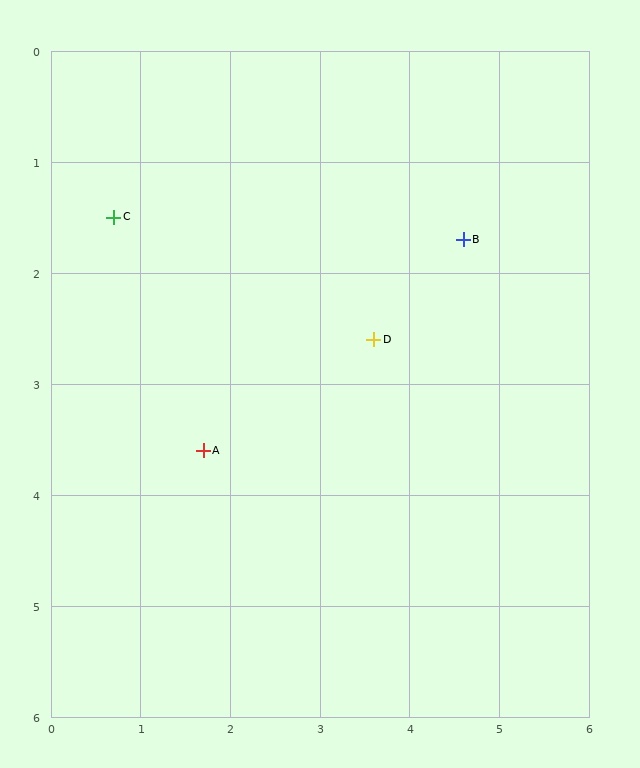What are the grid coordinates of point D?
Point D is at approximately (3.6, 2.6).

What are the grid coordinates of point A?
Point A is at approximately (1.7, 3.6).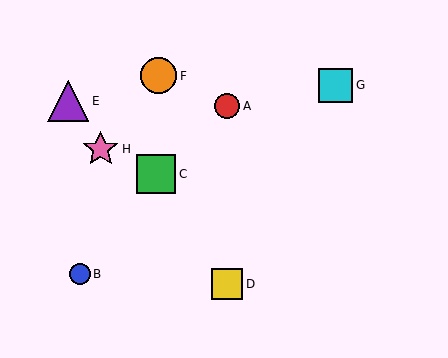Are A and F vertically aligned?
No, A is at x≈227 and F is at x≈159.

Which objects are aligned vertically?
Objects A, D are aligned vertically.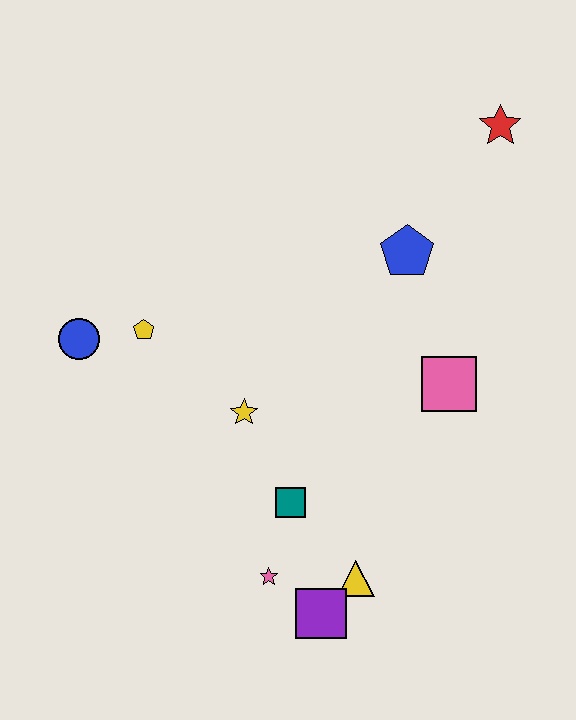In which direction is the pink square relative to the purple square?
The pink square is above the purple square.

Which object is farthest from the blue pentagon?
The purple square is farthest from the blue pentagon.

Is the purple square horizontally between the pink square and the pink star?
Yes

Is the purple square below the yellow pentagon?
Yes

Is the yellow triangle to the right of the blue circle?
Yes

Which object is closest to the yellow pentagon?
The blue circle is closest to the yellow pentagon.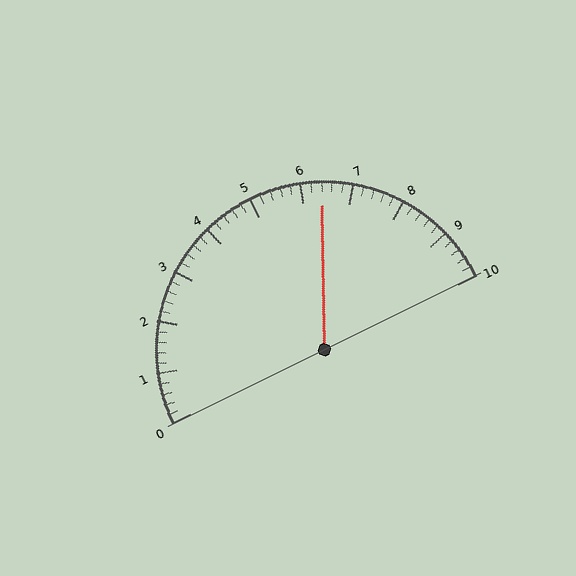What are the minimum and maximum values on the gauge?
The gauge ranges from 0 to 10.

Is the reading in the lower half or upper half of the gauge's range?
The reading is in the upper half of the range (0 to 10).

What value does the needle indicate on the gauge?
The needle indicates approximately 6.4.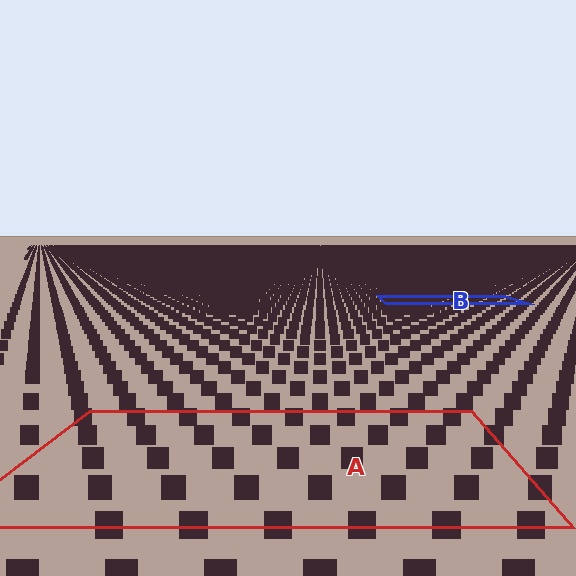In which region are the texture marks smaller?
The texture marks are smaller in region B, because it is farther away.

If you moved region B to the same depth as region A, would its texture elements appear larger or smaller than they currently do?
They would appear larger. At a closer depth, the same texture elements are projected at a bigger on-screen size.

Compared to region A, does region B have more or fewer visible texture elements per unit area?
Region B has more texture elements per unit area — they are packed more densely because it is farther away.